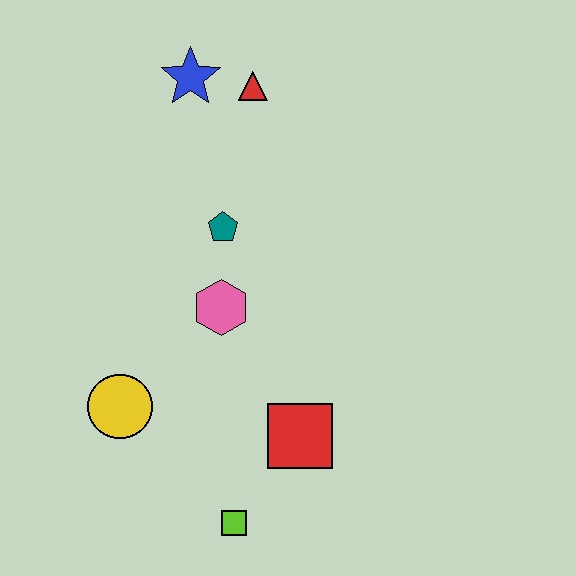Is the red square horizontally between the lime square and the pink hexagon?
No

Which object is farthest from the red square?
The blue star is farthest from the red square.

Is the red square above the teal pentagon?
No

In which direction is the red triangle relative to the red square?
The red triangle is above the red square.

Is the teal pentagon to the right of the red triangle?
No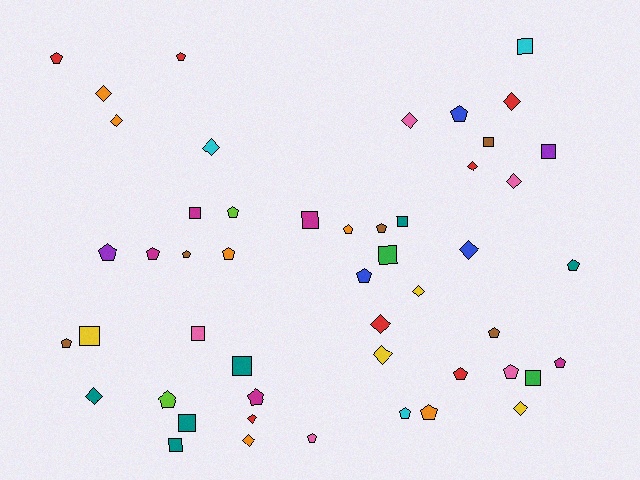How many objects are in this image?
There are 50 objects.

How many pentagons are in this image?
There are 22 pentagons.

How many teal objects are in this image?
There are 6 teal objects.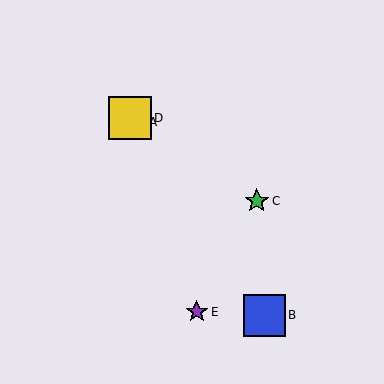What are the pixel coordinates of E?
Object E is at (197, 312).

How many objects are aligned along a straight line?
3 objects (A, C, D) are aligned along a straight line.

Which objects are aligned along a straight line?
Objects A, C, D are aligned along a straight line.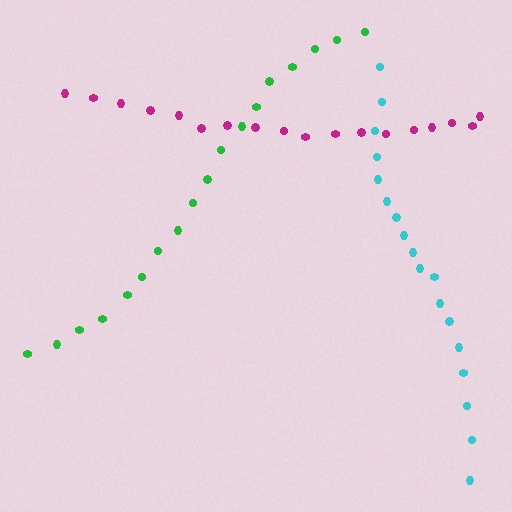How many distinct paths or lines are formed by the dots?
There are 3 distinct paths.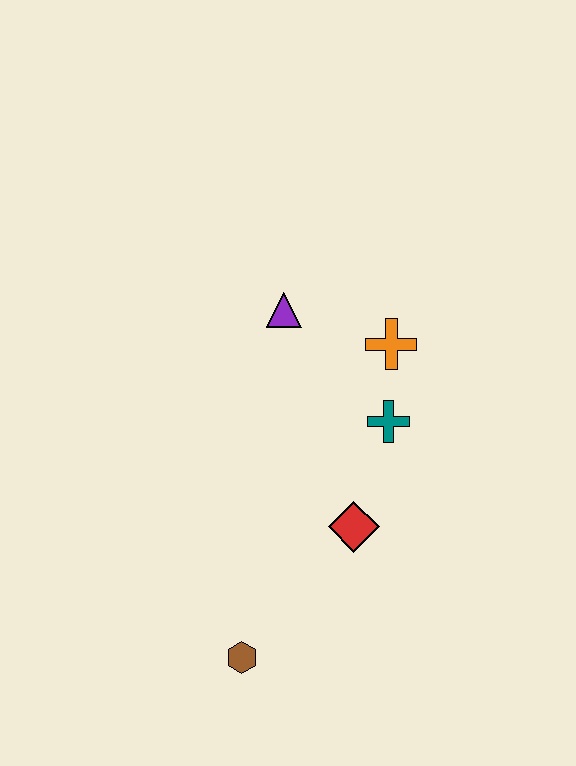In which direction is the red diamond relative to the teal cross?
The red diamond is below the teal cross.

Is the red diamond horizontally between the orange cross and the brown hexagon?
Yes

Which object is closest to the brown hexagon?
The red diamond is closest to the brown hexagon.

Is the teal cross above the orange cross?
No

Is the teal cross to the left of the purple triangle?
No